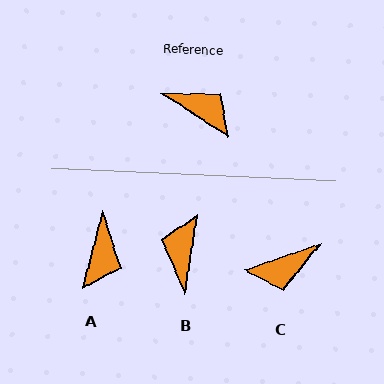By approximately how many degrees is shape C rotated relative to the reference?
Approximately 128 degrees clockwise.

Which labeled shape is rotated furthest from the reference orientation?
C, about 128 degrees away.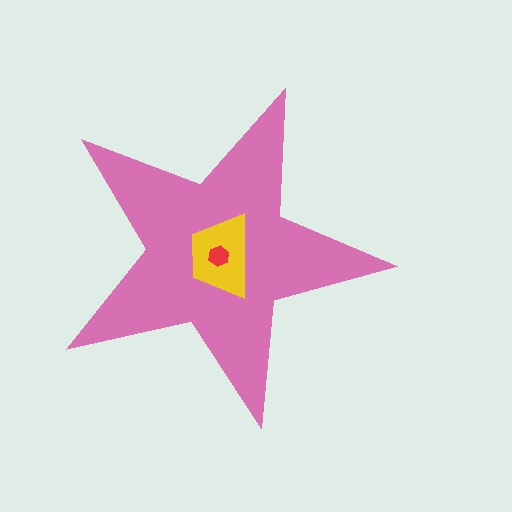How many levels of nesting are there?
3.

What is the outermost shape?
The pink star.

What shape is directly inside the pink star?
The yellow trapezoid.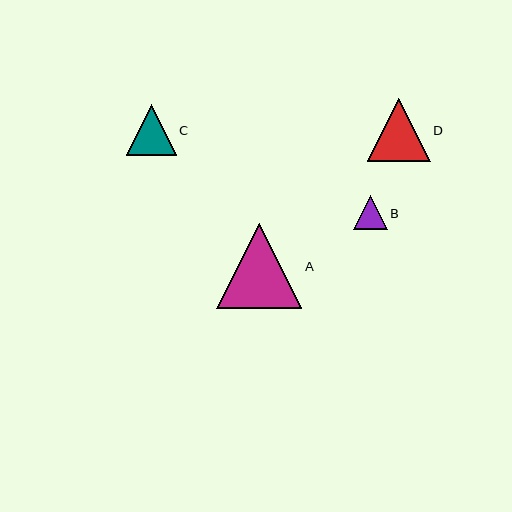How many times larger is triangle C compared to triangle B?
Triangle C is approximately 1.5 times the size of triangle B.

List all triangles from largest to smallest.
From largest to smallest: A, D, C, B.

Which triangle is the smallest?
Triangle B is the smallest with a size of approximately 34 pixels.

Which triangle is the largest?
Triangle A is the largest with a size of approximately 85 pixels.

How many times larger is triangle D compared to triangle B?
Triangle D is approximately 1.9 times the size of triangle B.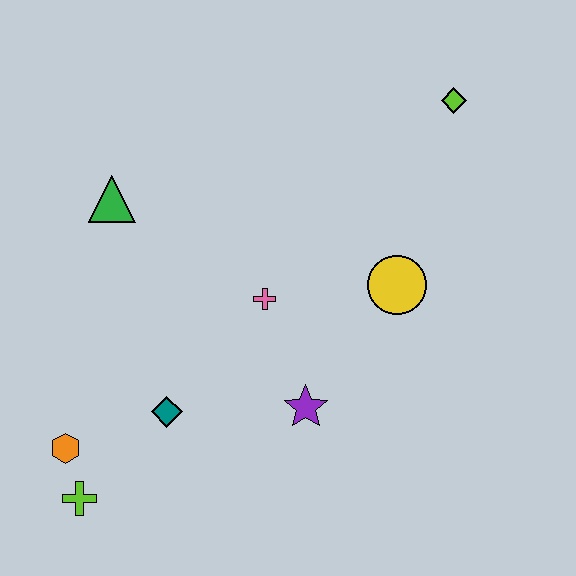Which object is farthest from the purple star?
The lime diamond is farthest from the purple star.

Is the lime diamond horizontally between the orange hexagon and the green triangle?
No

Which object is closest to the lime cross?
The orange hexagon is closest to the lime cross.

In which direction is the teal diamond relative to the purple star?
The teal diamond is to the left of the purple star.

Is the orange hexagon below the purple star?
Yes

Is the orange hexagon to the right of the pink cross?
No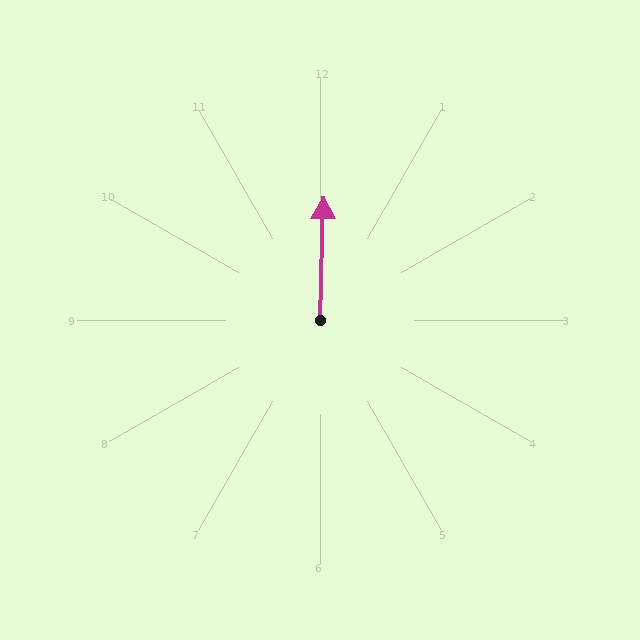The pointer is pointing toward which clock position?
Roughly 12 o'clock.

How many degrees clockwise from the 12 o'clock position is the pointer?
Approximately 2 degrees.